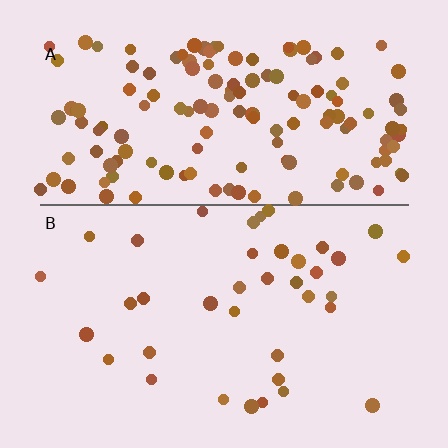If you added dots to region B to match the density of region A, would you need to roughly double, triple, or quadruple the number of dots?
Approximately quadruple.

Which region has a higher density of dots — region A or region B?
A (the top).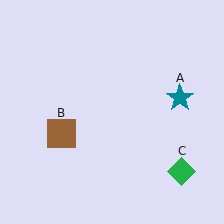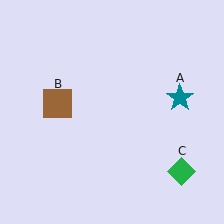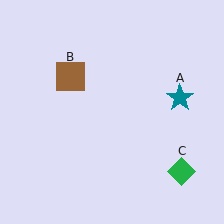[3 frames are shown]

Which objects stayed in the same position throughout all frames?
Teal star (object A) and green diamond (object C) remained stationary.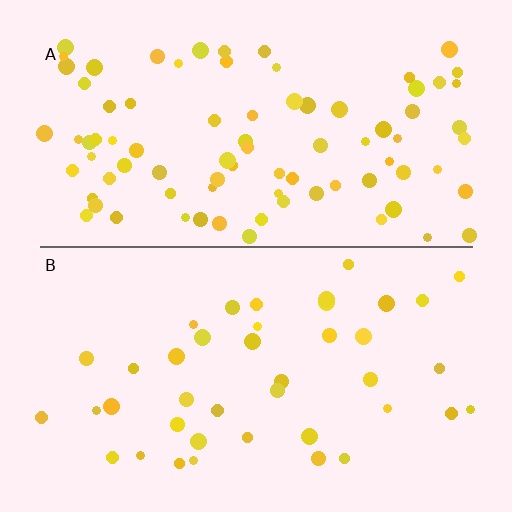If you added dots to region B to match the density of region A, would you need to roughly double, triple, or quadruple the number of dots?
Approximately double.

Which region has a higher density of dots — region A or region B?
A (the top).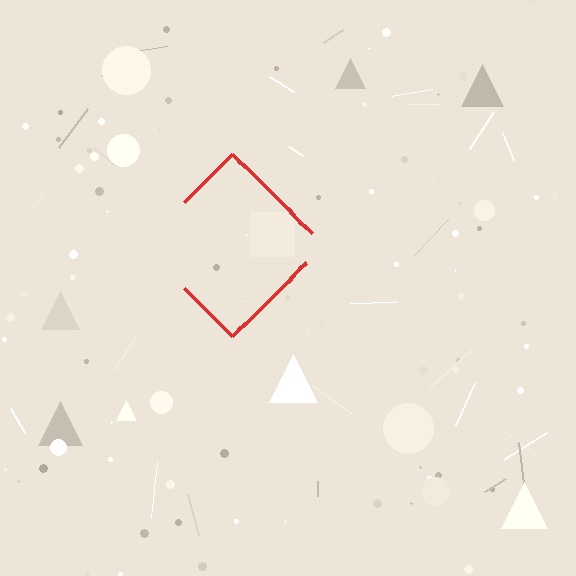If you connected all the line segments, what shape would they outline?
They would outline a diamond.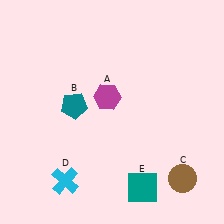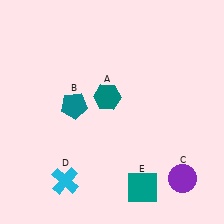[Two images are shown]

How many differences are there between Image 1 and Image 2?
There are 2 differences between the two images.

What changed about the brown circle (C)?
In Image 1, C is brown. In Image 2, it changed to purple.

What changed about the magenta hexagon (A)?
In Image 1, A is magenta. In Image 2, it changed to teal.